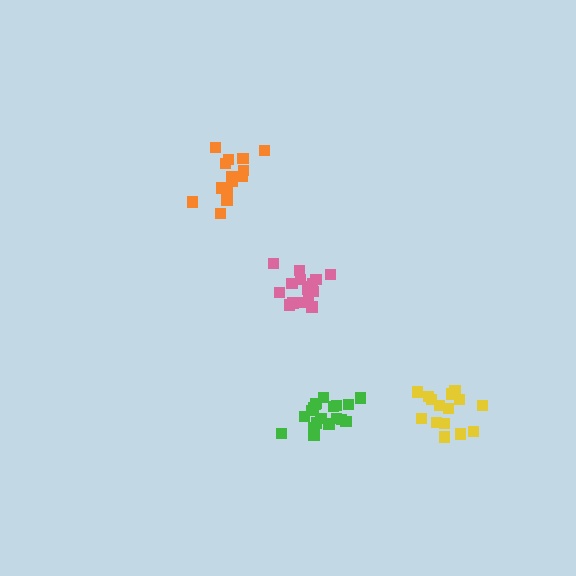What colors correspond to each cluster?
The clusters are colored: pink, green, yellow, orange.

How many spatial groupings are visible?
There are 4 spatial groupings.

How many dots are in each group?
Group 1: 18 dots, Group 2: 21 dots, Group 3: 15 dots, Group 4: 15 dots (69 total).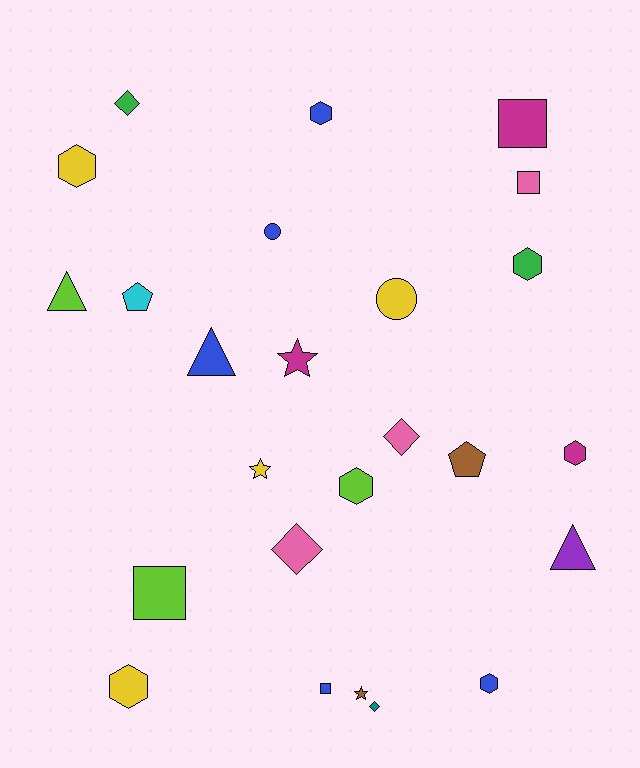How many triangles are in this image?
There are 3 triangles.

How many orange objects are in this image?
There are no orange objects.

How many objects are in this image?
There are 25 objects.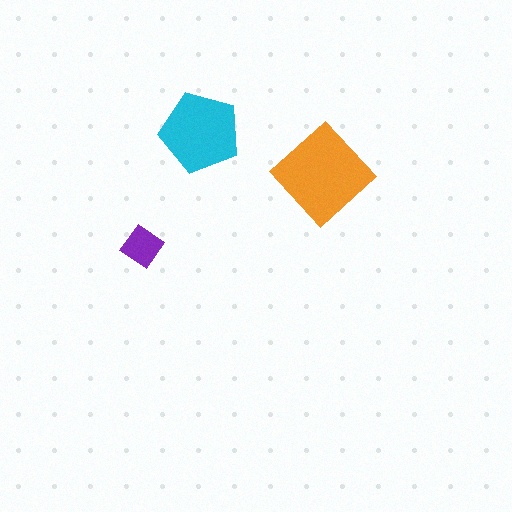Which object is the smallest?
The purple diamond.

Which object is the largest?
The orange diamond.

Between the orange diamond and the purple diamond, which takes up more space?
The orange diamond.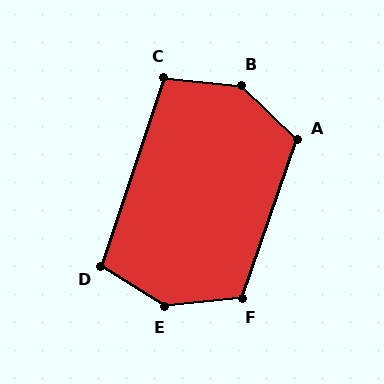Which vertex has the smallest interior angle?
C, at approximately 103 degrees.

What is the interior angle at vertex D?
Approximately 104 degrees (obtuse).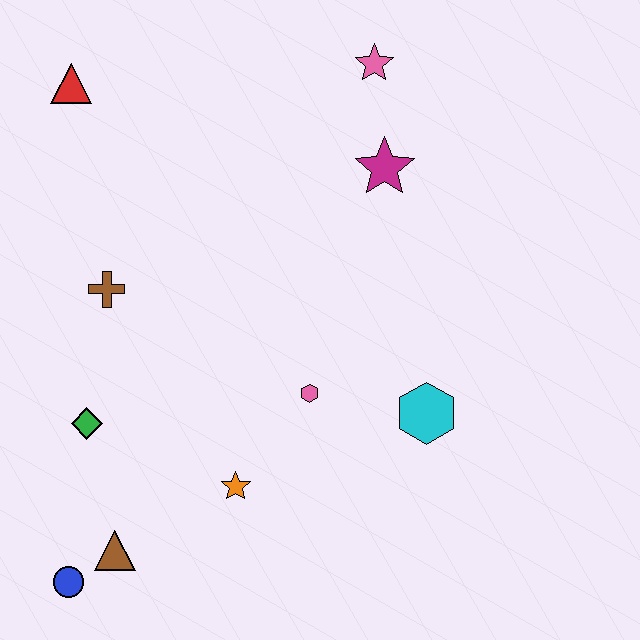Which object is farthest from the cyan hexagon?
The red triangle is farthest from the cyan hexagon.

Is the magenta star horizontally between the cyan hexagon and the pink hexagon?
Yes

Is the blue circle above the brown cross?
No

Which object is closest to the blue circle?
The brown triangle is closest to the blue circle.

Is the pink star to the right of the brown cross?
Yes